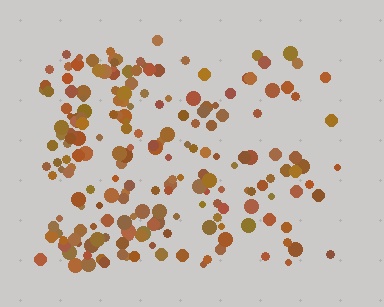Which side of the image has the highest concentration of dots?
The left.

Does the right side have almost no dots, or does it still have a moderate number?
Still a moderate number, just noticeably fewer than the left.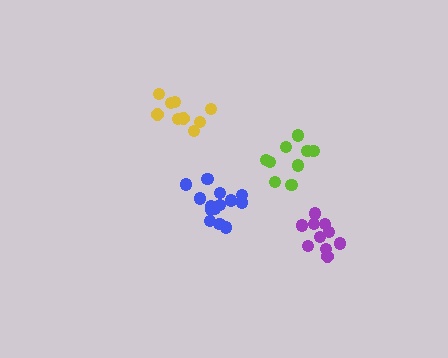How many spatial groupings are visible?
There are 4 spatial groupings.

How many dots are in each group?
Group 1: 10 dots, Group 2: 14 dots, Group 3: 9 dots, Group 4: 9 dots (42 total).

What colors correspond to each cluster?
The clusters are colored: purple, blue, yellow, lime.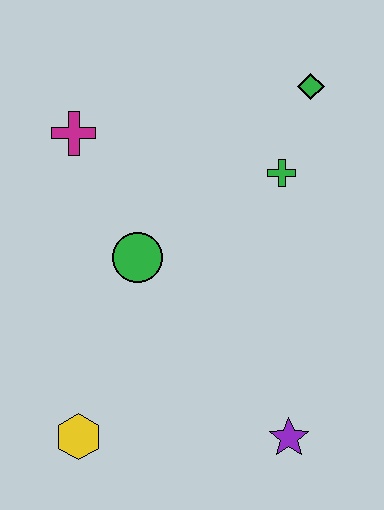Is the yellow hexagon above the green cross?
No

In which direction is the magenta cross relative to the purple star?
The magenta cross is above the purple star.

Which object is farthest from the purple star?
The magenta cross is farthest from the purple star.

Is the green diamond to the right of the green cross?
Yes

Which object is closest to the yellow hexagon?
The green circle is closest to the yellow hexagon.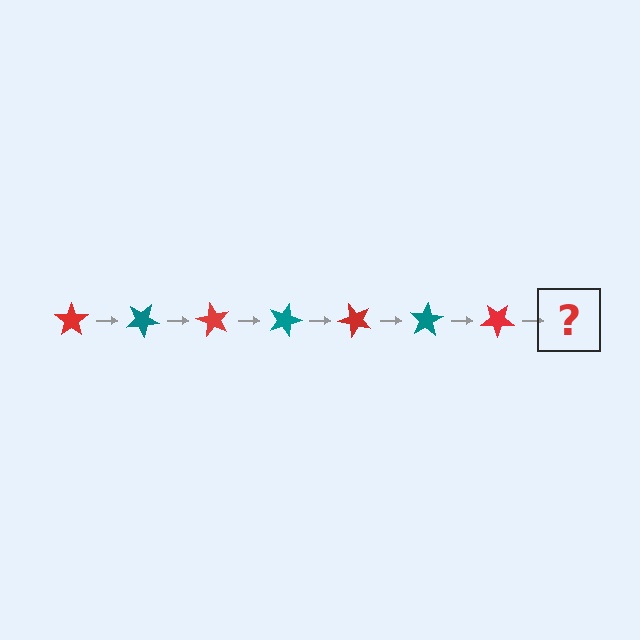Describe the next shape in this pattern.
It should be a teal star, rotated 210 degrees from the start.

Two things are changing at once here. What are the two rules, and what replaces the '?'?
The two rules are that it rotates 30 degrees each step and the color cycles through red and teal. The '?' should be a teal star, rotated 210 degrees from the start.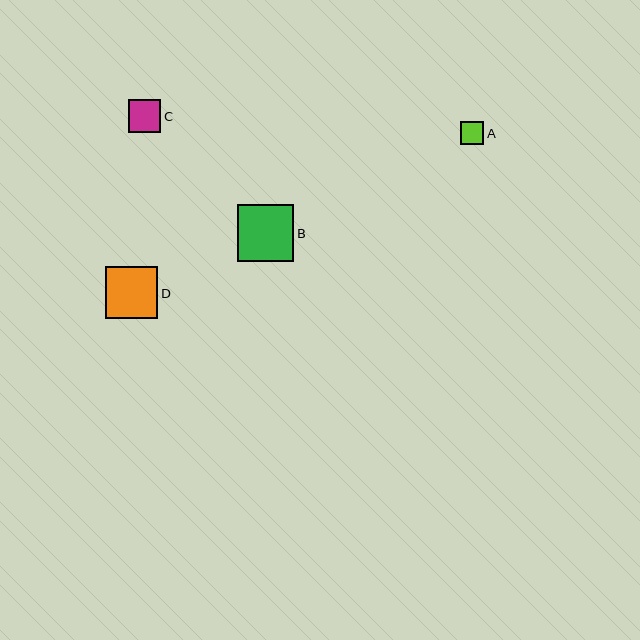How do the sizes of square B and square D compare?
Square B and square D are approximately the same size.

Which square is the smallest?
Square A is the smallest with a size of approximately 23 pixels.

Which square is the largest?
Square B is the largest with a size of approximately 56 pixels.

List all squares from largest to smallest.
From largest to smallest: B, D, C, A.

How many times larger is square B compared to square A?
Square B is approximately 2.5 times the size of square A.